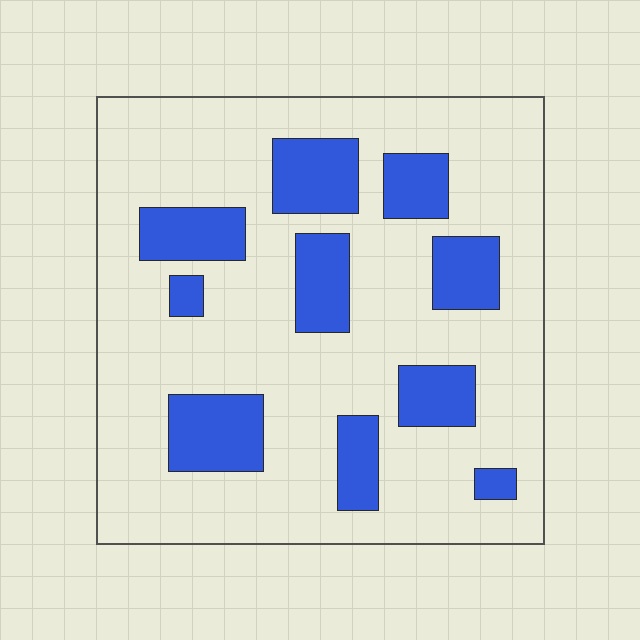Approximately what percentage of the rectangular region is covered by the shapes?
Approximately 25%.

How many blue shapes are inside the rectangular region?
10.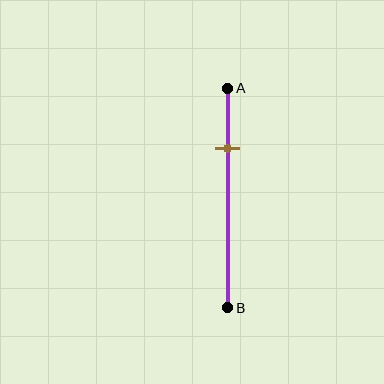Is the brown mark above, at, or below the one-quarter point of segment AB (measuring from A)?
The brown mark is approximately at the one-quarter point of segment AB.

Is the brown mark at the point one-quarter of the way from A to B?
Yes, the mark is approximately at the one-quarter point.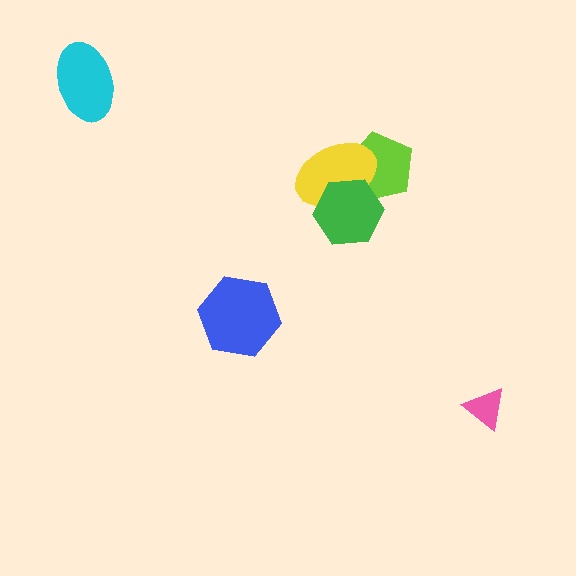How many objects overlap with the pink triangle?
0 objects overlap with the pink triangle.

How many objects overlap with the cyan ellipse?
0 objects overlap with the cyan ellipse.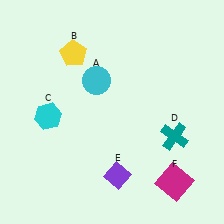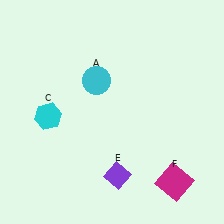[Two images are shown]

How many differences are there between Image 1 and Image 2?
There are 2 differences between the two images.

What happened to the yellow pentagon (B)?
The yellow pentagon (B) was removed in Image 2. It was in the top-left area of Image 1.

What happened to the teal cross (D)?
The teal cross (D) was removed in Image 2. It was in the bottom-right area of Image 1.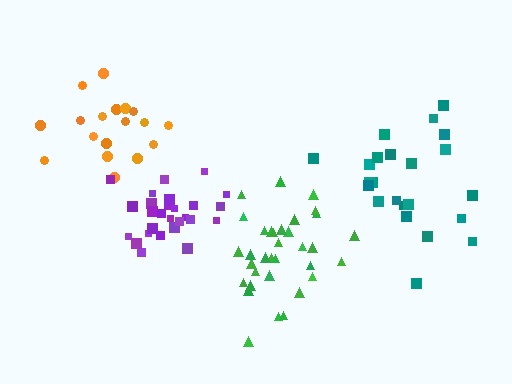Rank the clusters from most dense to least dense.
purple, green, orange, teal.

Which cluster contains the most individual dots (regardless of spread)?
Green (34).